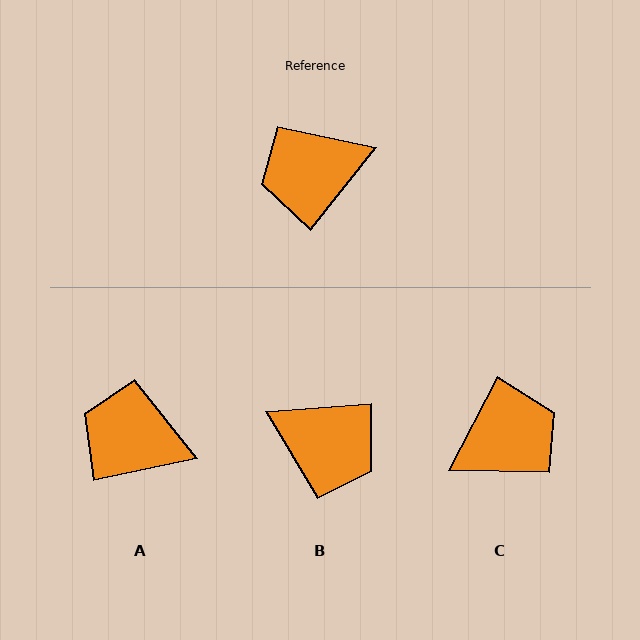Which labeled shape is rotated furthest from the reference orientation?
C, about 169 degrees away.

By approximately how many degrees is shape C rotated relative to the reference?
Approximately 169 degrees clockwise.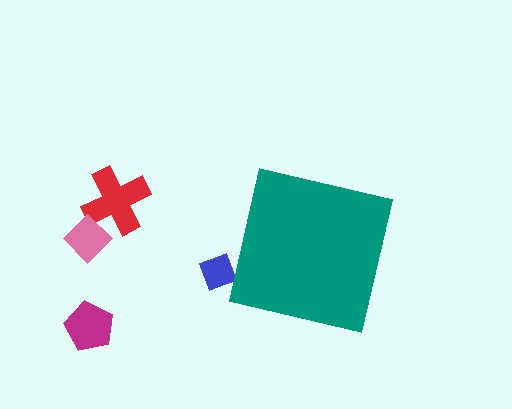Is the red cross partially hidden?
No, the red cross is fully visible.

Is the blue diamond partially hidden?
Yes, the blue diamond is partially hidden behind the teal square.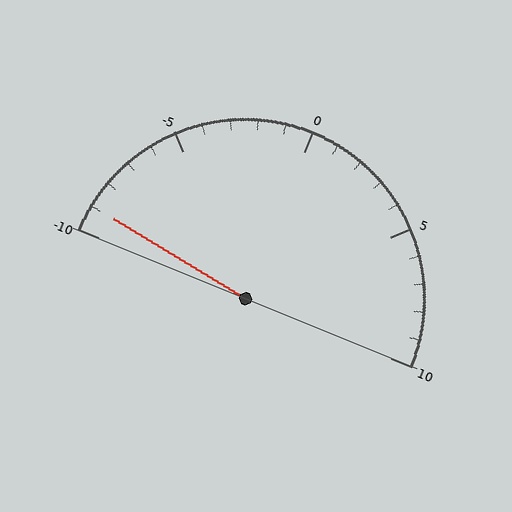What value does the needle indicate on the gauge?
The needle indicates approximately -9.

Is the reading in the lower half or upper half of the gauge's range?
The reading is in the lower half of the range (-10 to 10).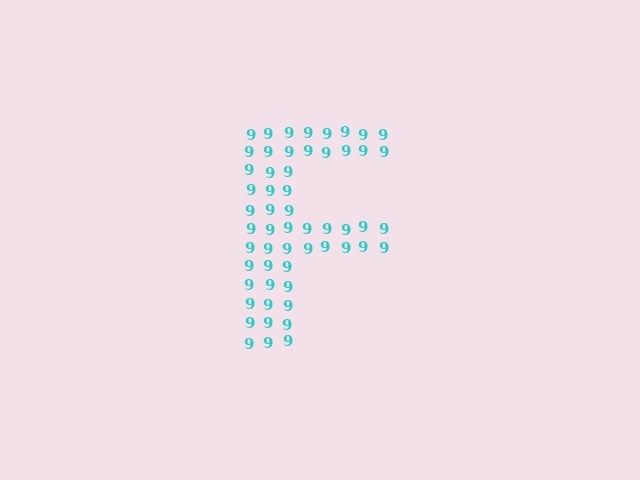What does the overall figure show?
The overall figure shows the letter F.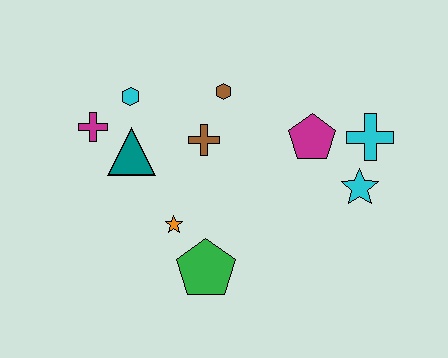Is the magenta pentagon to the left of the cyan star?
Yes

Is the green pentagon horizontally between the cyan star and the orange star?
Yes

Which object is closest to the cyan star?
The cyan cross is closest to the cyan star.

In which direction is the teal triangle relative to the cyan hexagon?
The teal triangle is below the cyan hexagon.